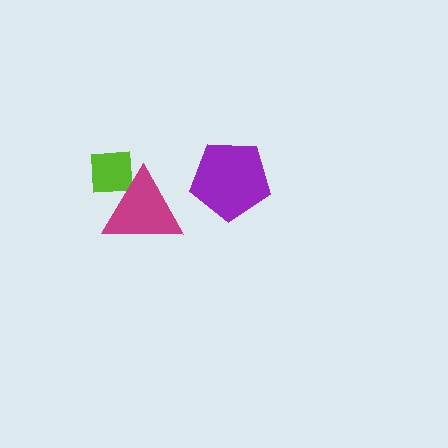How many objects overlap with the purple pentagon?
0 objects overlap with the purple pentagon.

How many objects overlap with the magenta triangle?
1 object overlaps with the magenta triangle.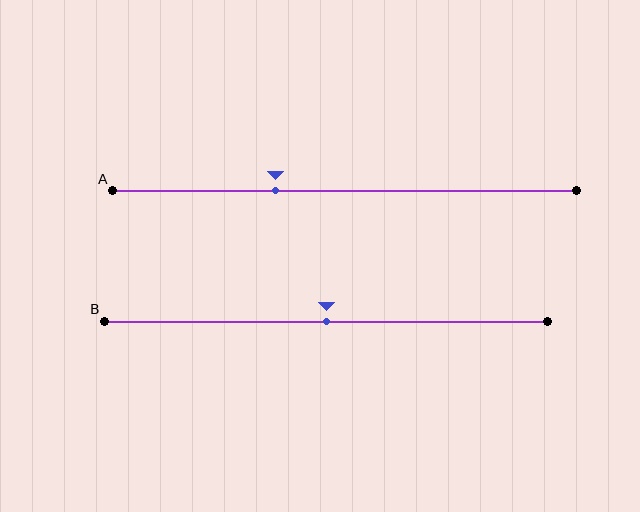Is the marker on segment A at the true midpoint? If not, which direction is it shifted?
No, the marker on segment A is shifted to the left by about 15% of the segment length.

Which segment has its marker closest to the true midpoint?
Segment B has its marker closest to the true midpoint.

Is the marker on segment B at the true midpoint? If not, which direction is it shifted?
Yes, the marker on segment B is at the true midpoint.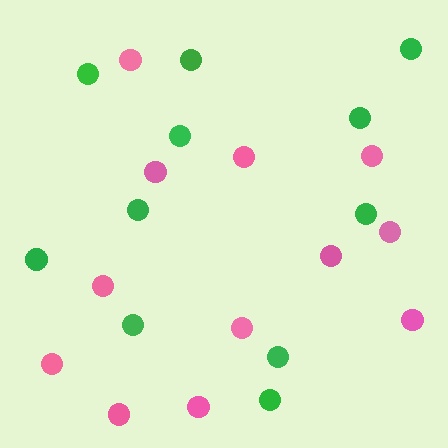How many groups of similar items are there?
There are 2 groups: one group of pink circles (12) and one group of green circles (11).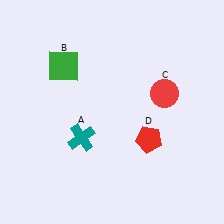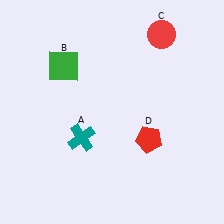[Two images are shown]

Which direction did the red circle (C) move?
The red circle (C) moved up.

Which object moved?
The red circle (C) moved up.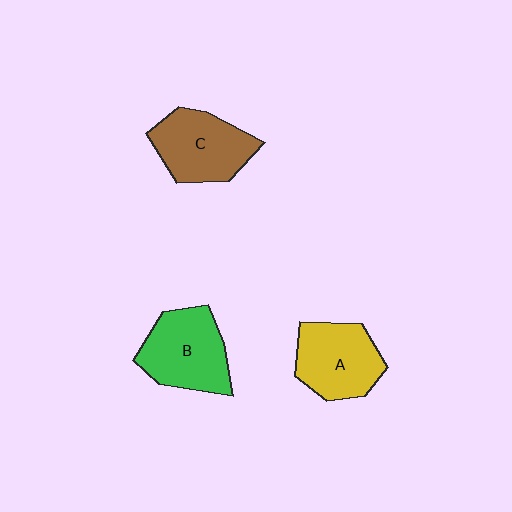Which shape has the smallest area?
Shape A (yellow).